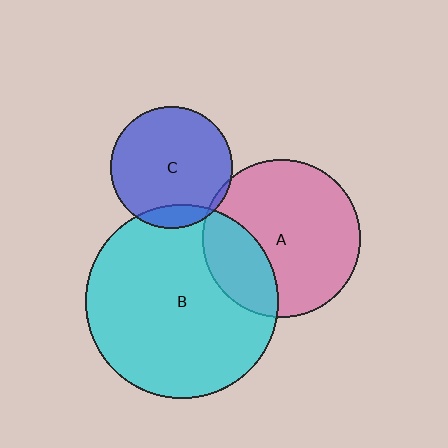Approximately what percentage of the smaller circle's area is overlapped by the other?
Approximately 5%.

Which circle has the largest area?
Circle B (cyan).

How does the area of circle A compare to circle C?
Approximately 1.7 times.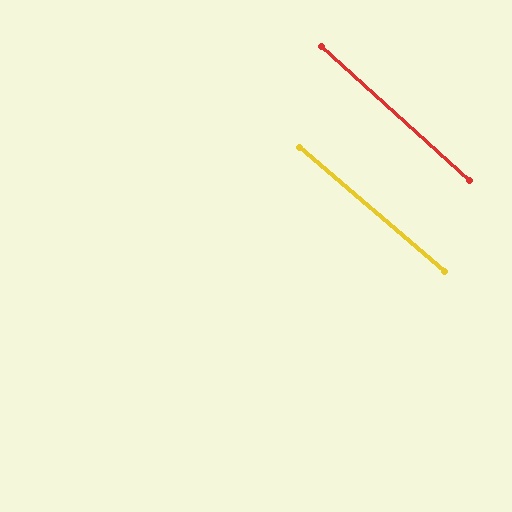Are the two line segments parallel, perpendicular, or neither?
Parallel — their directions differ by only 1.6°.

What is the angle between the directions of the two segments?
Approximately 2 degrees.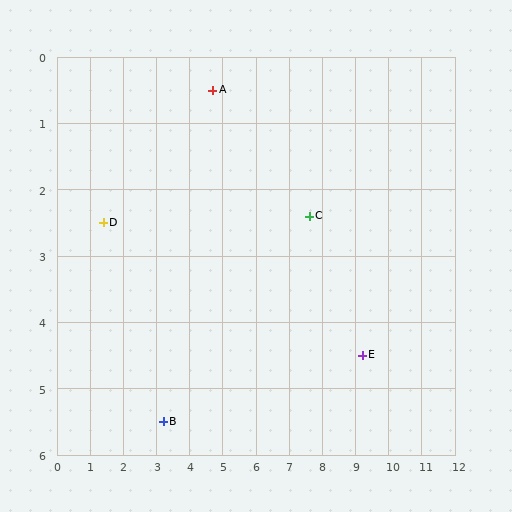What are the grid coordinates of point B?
Point B is at approximately (3.2, 5.5).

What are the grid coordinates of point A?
Point A is at approximately (4.7, 0.5).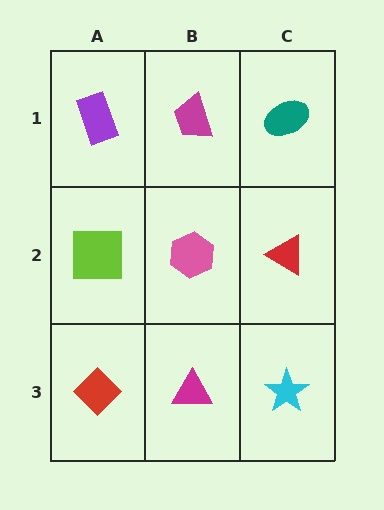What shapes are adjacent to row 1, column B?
A pink hexagon (row 2, column B), a purple rectangle (row 1, column A), a teal ellipse (row 1, column C).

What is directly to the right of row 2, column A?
A pink hexagon.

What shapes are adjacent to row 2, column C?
A teal ellipse (row 1, column C), a cyan star (row 3, column C), a pink hexagon (row 2, column B).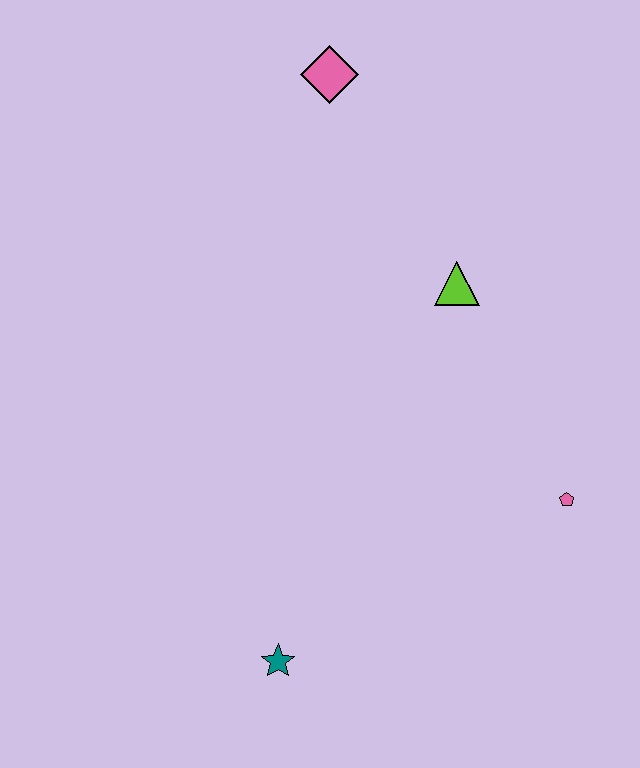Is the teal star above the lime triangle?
No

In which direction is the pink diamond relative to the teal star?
The pink diamond is above the teal star.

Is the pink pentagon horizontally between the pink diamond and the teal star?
No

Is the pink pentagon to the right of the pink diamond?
Yes